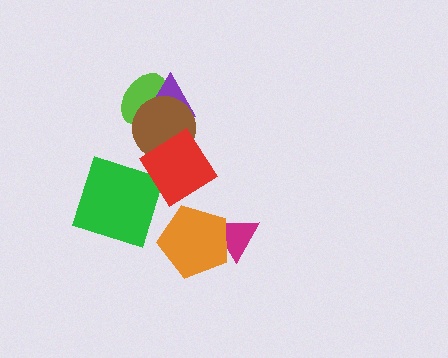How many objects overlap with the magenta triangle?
1 object overlaps with the magenta triangle.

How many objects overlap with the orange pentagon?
1 object overlaps with the orange pentagon.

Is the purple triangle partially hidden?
Yes, it is partially covered by another shape.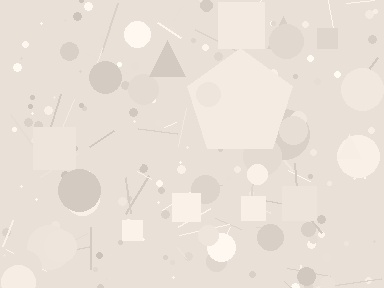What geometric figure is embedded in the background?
A pentagon is embedded in the background.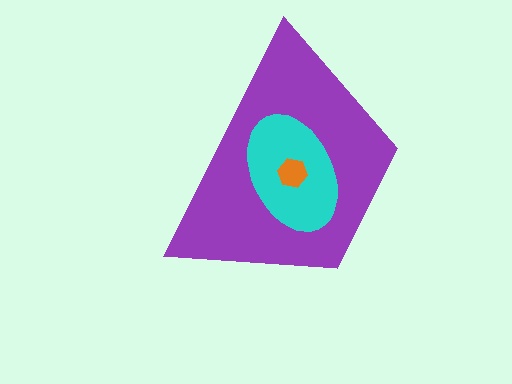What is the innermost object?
The orange hexagon.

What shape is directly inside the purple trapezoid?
The cyan ellipse.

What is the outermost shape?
The purple trapezoid.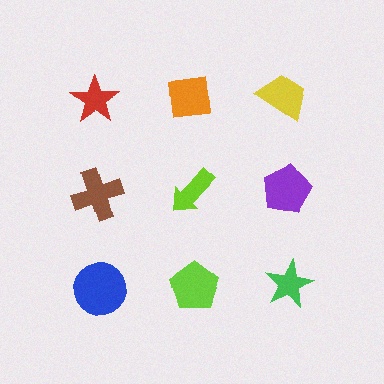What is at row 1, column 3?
A yellow trapezoid.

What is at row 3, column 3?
A green star.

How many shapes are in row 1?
3 shapes.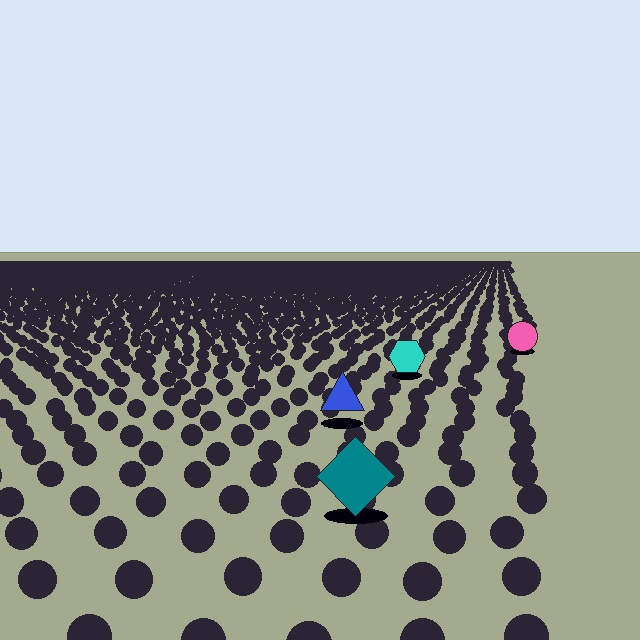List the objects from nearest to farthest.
From nearest to farthest: the teal diamond, the blue triangle, the cyan hexagon, the pink circle.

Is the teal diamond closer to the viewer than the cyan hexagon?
Yes. The teal diamond is closer — you can tell from the texture gradient: the ground texture is coarser near it.